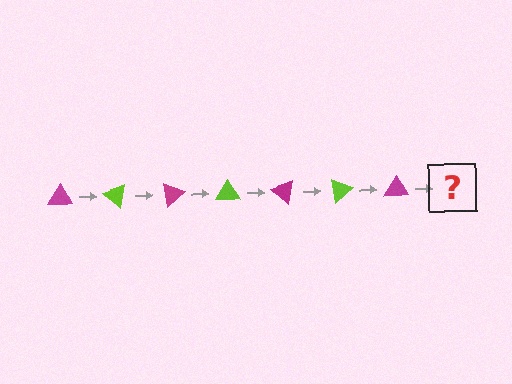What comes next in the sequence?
The next element should be a lime triangle, rotated 280 degrees from the start.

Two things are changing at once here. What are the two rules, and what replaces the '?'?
The two rules are that it rotates 40 degrees each step and the color cycles through magenta and lime. The '?' should be a lime triangle, rotated 280 degrees from the start.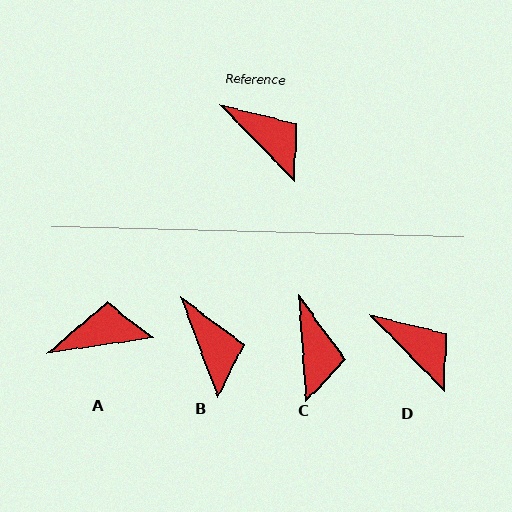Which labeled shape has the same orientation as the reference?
D.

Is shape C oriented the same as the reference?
No, it is off by about 40 degrees.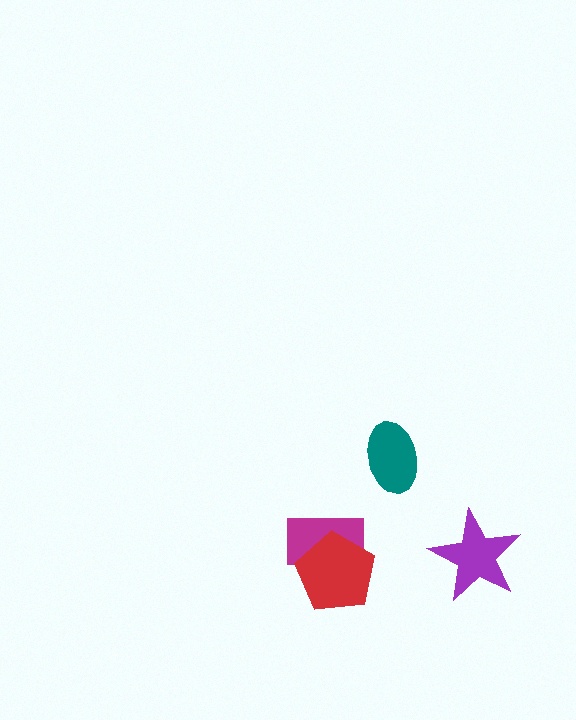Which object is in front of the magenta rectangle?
The red pentagon is in front of the magenta rectangle.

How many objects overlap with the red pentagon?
1 object overlaps with the red pentagon.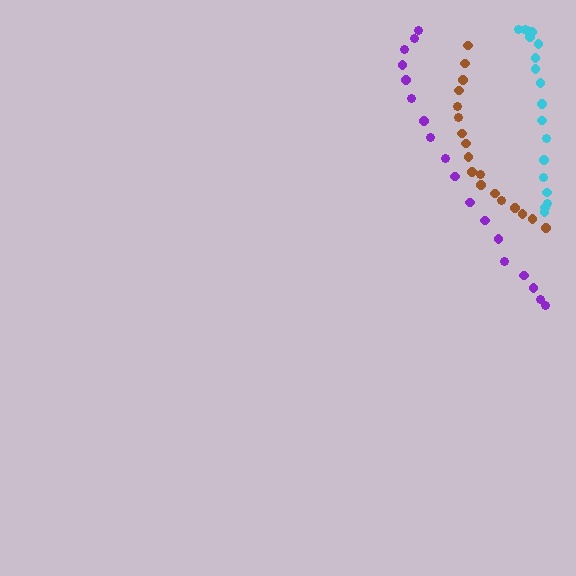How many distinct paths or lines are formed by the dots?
There are 3 distinct paths.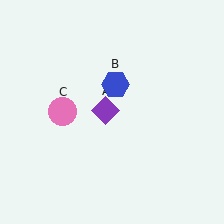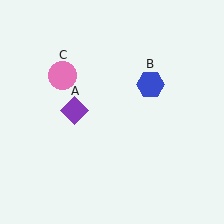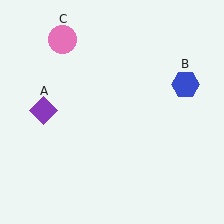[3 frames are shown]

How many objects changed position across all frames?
3 objects changed position: purple diamond (object A), blue hexagon (object B), pink circle (object C).